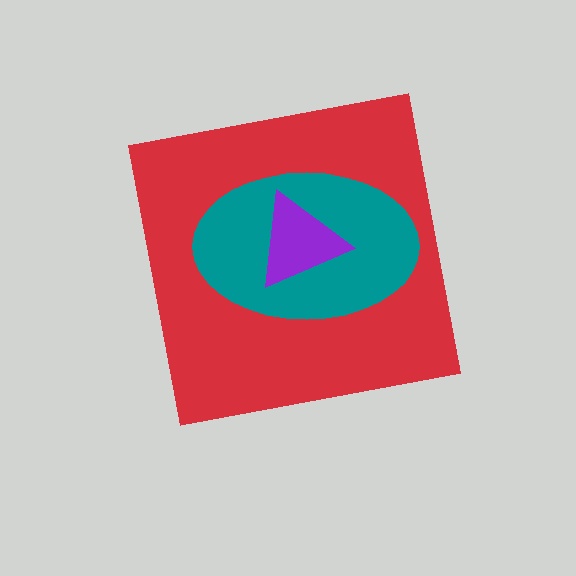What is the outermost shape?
The red square.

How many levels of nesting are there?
3.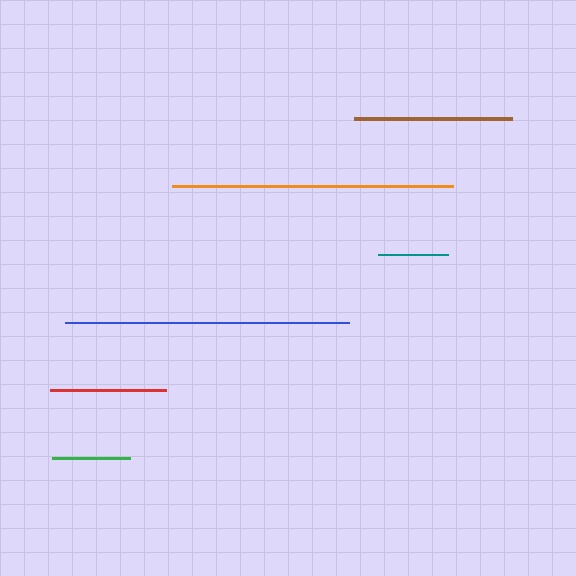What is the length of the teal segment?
The teal segment is approximately 69 pixels long.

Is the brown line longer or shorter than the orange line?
The orange line is longer than the brown line.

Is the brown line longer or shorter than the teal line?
The brown line is longer than the teal line.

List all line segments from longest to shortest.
From longest to shortest: blue, orange, brown, red, green, teal.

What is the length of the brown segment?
The brown segment is approximately 158 pixels long.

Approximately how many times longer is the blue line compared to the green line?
The blue line is approximately 3.6 times the length of the green line.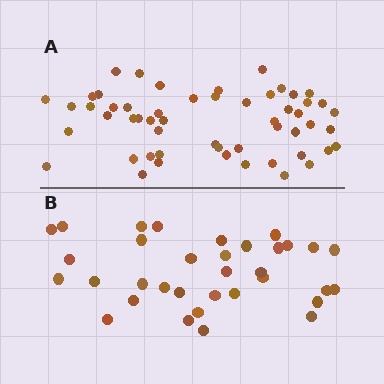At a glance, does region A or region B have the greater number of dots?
Region A (the top region) has more dots.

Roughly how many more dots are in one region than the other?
Region A has approximately 20 more dots than region B.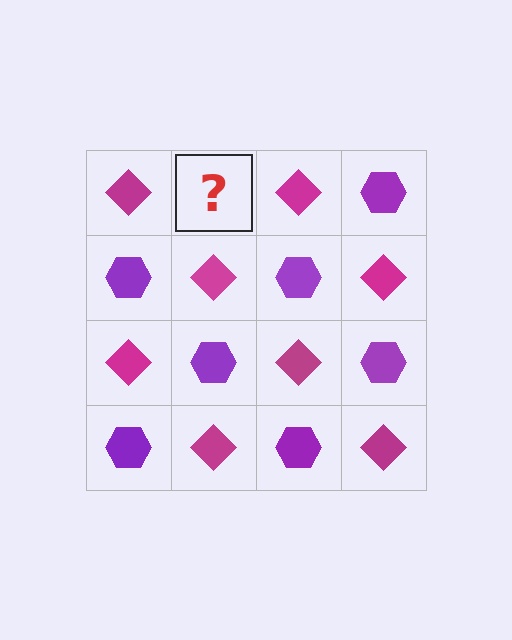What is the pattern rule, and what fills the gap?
The rule is that it alternates magenta diamond and purple hexagon in a checkerboard pattern. The gap should be filled with a purple hexagon.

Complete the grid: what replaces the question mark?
The question mark should be replaced with a purple hexagon.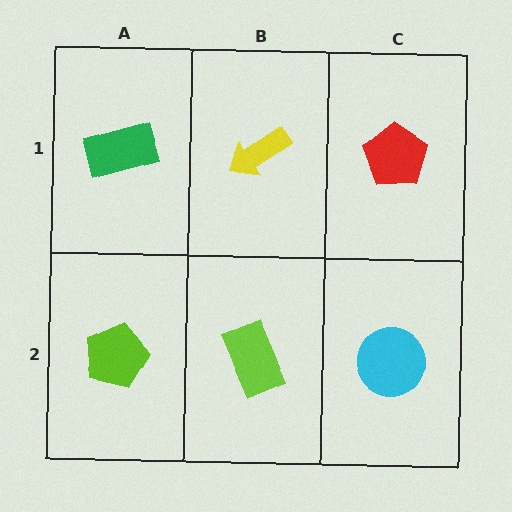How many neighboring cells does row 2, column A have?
2.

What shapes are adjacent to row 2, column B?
A yellow arrow (row 1, column B), a lime pentagon (row 2, column A), a cyan circle (row 2, column C).